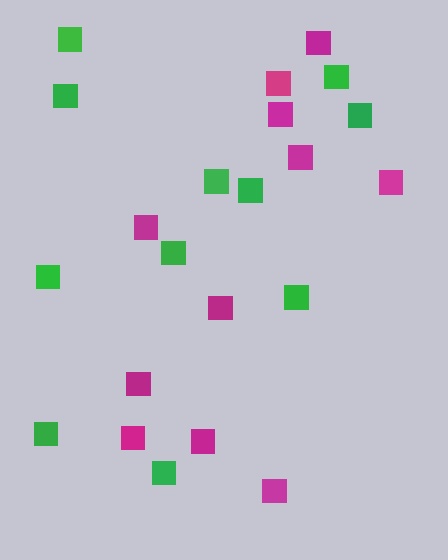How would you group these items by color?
There are 2 groups: one group of magenta squares (11) and one group of green squares (11).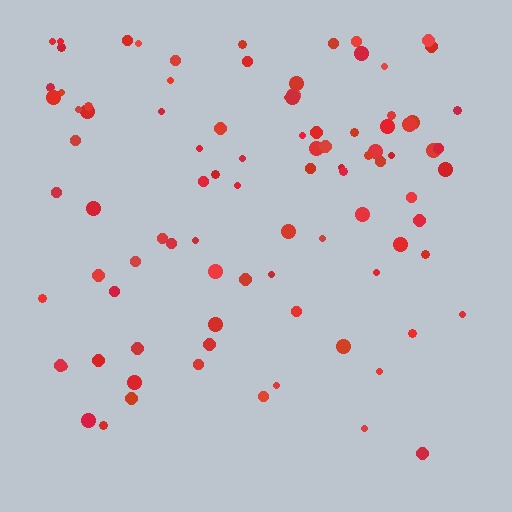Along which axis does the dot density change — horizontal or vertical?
Vertical.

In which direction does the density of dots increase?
From bottom to top, with the top side densest.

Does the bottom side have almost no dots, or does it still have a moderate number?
Still a moderate number, just noticeably fewer than the top.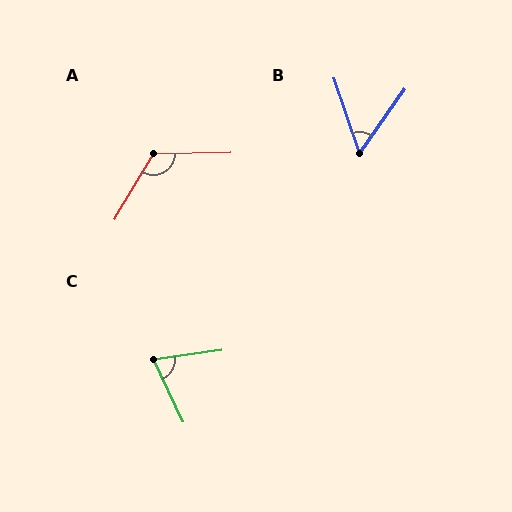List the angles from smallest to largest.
B (54°), C (72°), A (122°).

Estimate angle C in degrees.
Approximately 72 degrees.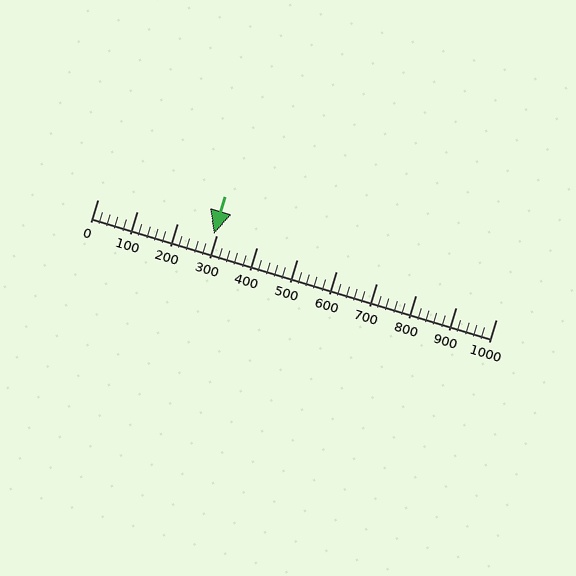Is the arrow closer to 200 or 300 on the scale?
The arrow is closer to 300.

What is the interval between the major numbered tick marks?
The major tick marks are spaced 100 units apart.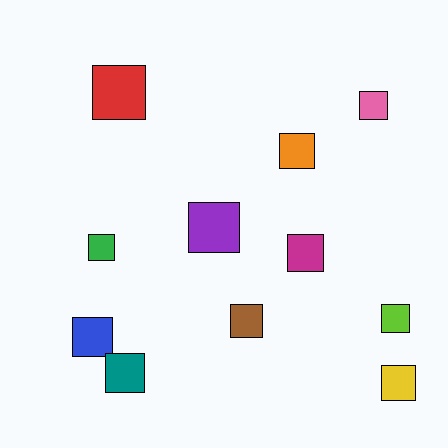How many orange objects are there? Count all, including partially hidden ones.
There is 1 orange object.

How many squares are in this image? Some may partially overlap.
There are 11 squares.